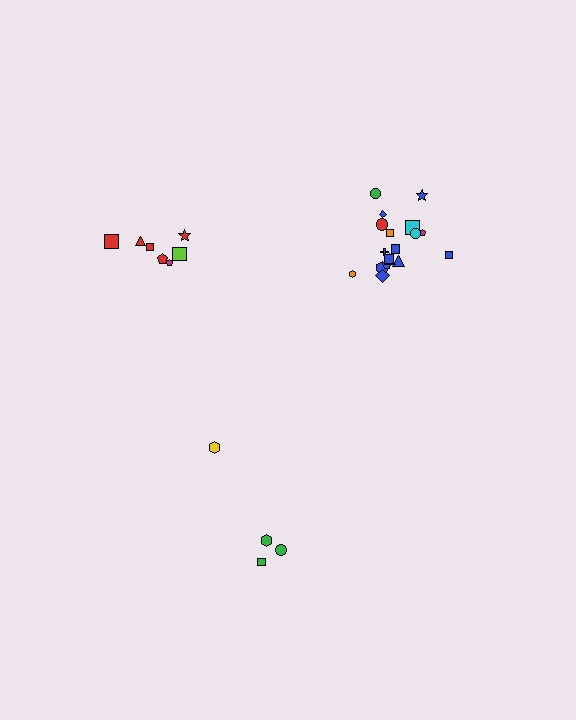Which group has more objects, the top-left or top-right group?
The top-right group.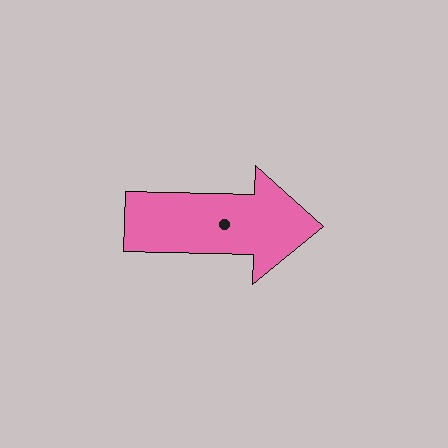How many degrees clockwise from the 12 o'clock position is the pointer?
Approximately 91 degrees.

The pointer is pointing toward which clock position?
Roughly 3 o'clock.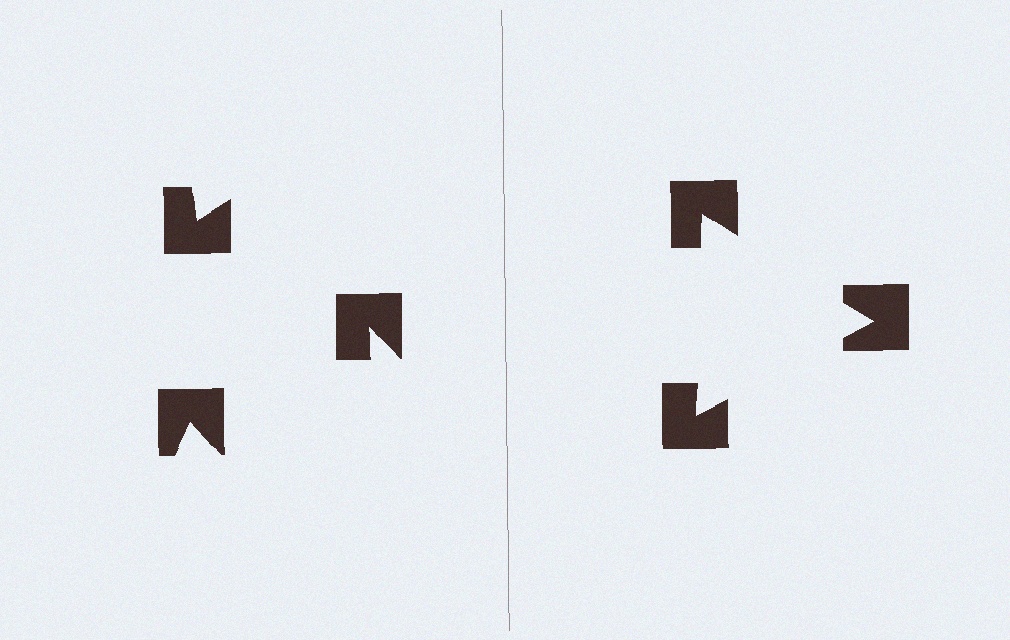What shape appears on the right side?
An illusory triangle.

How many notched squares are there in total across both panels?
6 — 3 on each side.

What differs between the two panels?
The notched squares are positioned identically on both sides; only the wedge orientations differ. On the right they align to a triangle; on the left they are misaligned.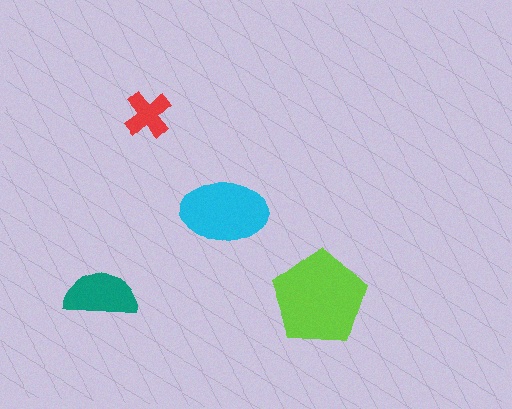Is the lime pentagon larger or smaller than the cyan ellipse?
Larger.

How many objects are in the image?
There are 4 objects in the image.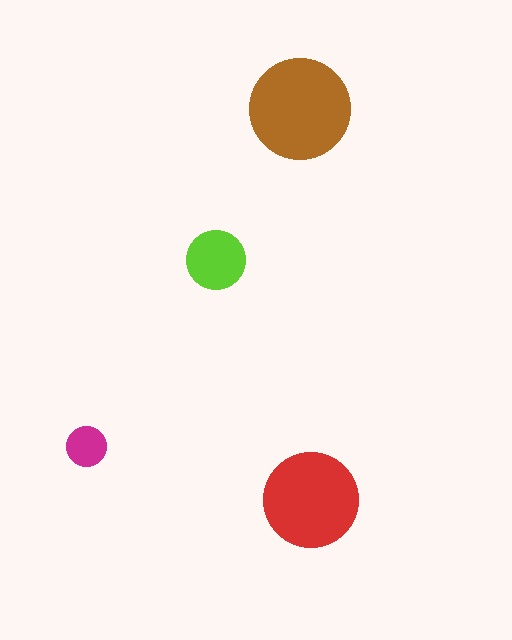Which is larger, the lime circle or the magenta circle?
The lime one.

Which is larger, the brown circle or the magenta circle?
The brown one.